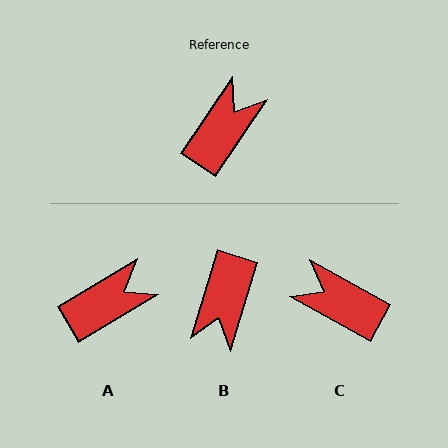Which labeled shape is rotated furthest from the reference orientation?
B, about 164 degrees away.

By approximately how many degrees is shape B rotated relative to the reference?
Approximately 164 degrees clockwise.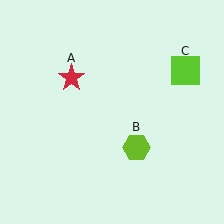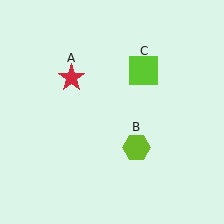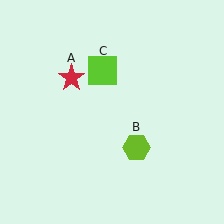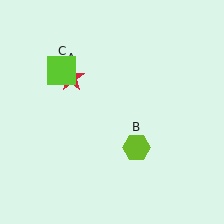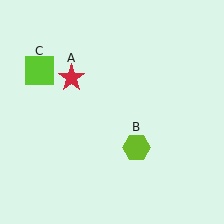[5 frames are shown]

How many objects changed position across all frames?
1 object changed position: lime square (object C).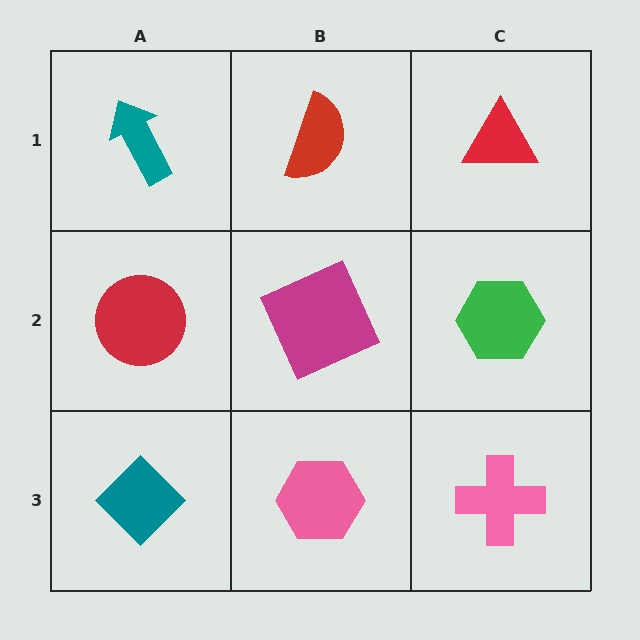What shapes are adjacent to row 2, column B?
A red semicircle (row 1, column B), a pink hexagon (row 3, column B), a red circle (row 2, column A), a green hexagon (row 2, column C).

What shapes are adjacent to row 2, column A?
A teal arrow (row 1, column A), a teal diamond (row 3, column A), a magenta square (row 2, column B).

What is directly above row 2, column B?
A red semicircle.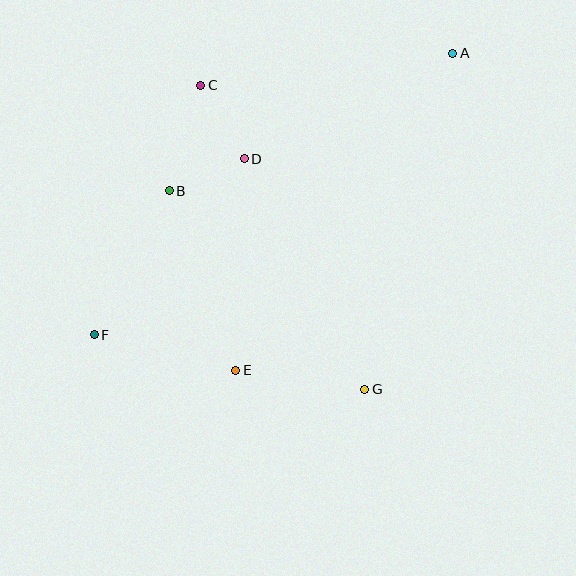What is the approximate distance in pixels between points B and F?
The distance between B and F is approximately 163 pixels.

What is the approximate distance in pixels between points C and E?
The distance between C and E is approximately 287 pixels.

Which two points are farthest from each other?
Points A and F are farthest from each other.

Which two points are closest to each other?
Points B and D are closest to each other.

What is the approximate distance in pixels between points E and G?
The distance between E and G is approximately 130 pixels.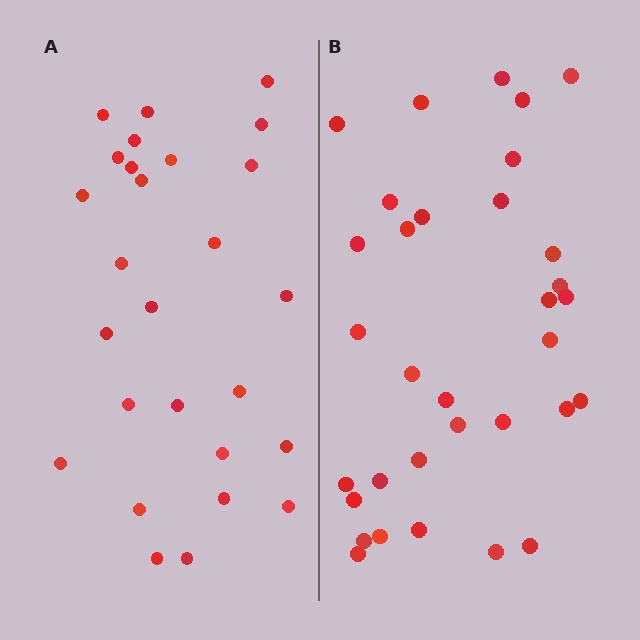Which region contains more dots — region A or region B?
Region B (the right region) has more dots.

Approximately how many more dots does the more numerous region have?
Region B has about 6 more dots than region A.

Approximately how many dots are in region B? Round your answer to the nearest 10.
About 30 dots. (The exact count is 33, which rounds to 30.)